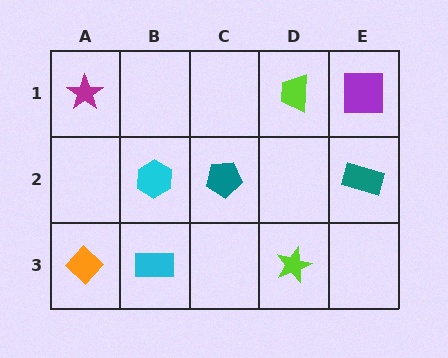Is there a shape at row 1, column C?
No, that cell is empty.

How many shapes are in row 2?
3 shapes.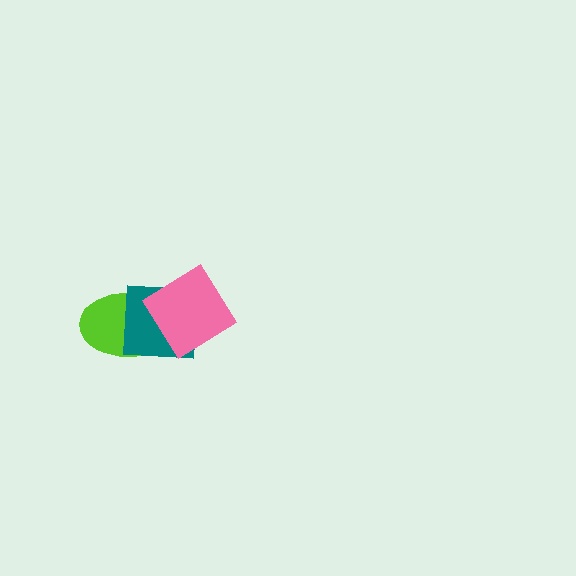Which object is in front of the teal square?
The pink diamond is in front of the teal square.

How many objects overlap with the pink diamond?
2 objects overlap with the pink diamond.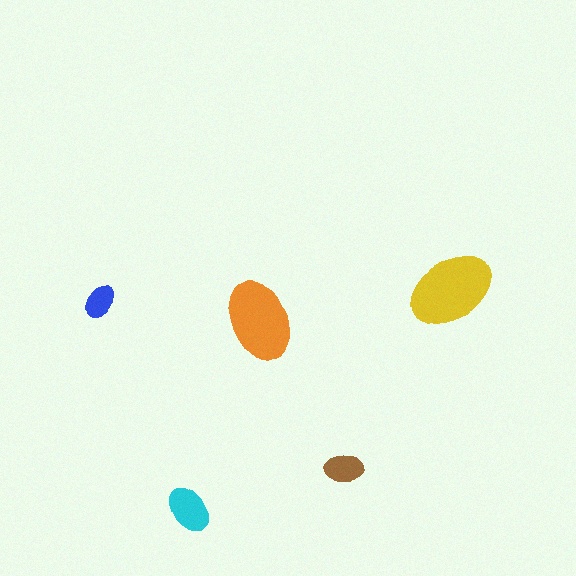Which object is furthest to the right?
The yellow ellipse is rightmost.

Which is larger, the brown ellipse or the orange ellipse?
The orange one.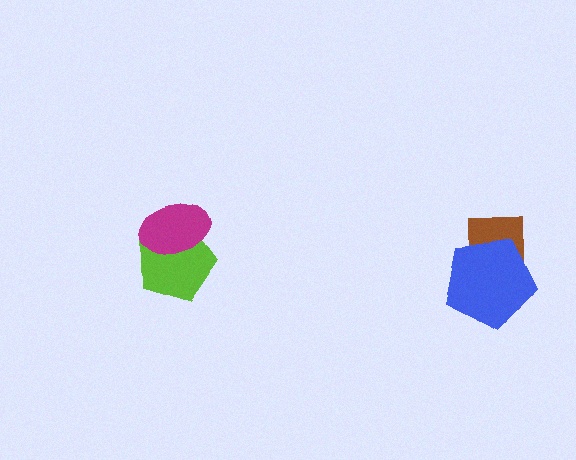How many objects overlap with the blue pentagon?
1 object overlaps with the blue pentagon.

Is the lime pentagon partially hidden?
Yes, it is partially covered by another shape.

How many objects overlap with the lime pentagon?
1 object overlaps with the lime pentagon.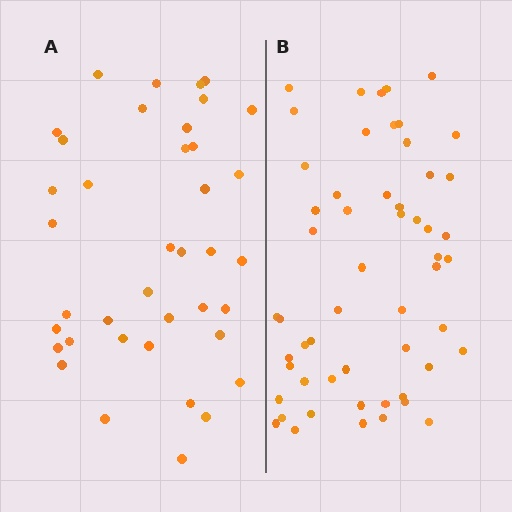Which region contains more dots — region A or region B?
Region B (the right region) has more dots.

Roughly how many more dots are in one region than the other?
Region B has approximately 15 more dots than region A.